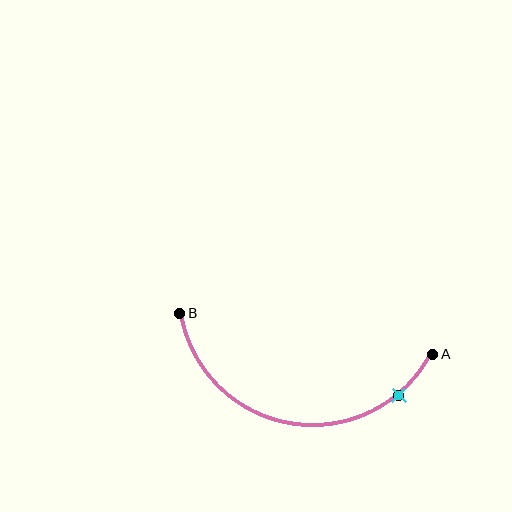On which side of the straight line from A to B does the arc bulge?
The arc bulges below the straight line connecting A and B.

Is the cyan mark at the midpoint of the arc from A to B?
No. The cyan mark lies on the arc but is closer to endpoint A. The arc midpoint would be at the point on the curve equidistant along the arc from both A and B.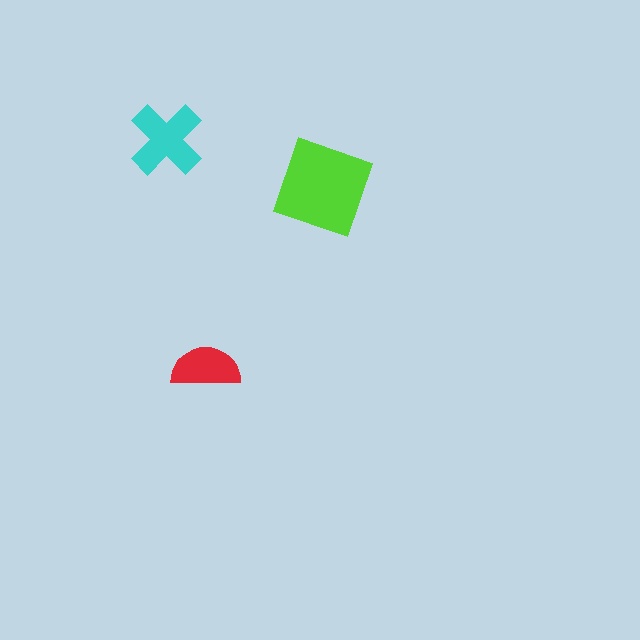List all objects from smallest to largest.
The red semicircle, the cyan cross, the lime square.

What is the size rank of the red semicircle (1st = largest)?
3rd.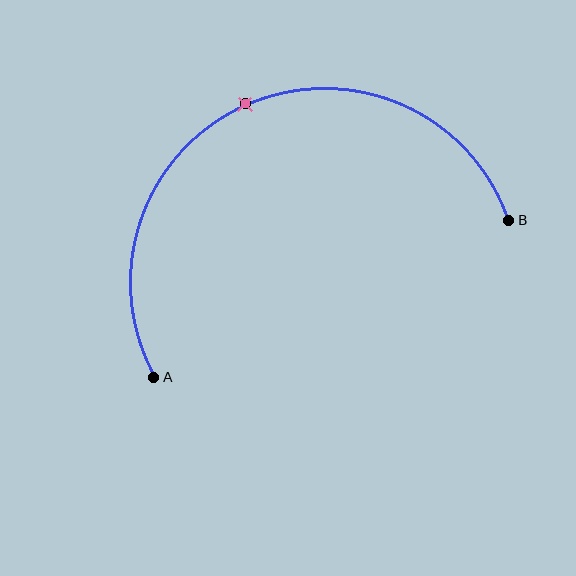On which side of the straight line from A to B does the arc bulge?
The arc bulges above the straight line connecting A and B.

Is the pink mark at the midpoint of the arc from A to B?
Yes. The pink mark lies on the arc at equal arc-length from both A and B — it is the arc midpoint.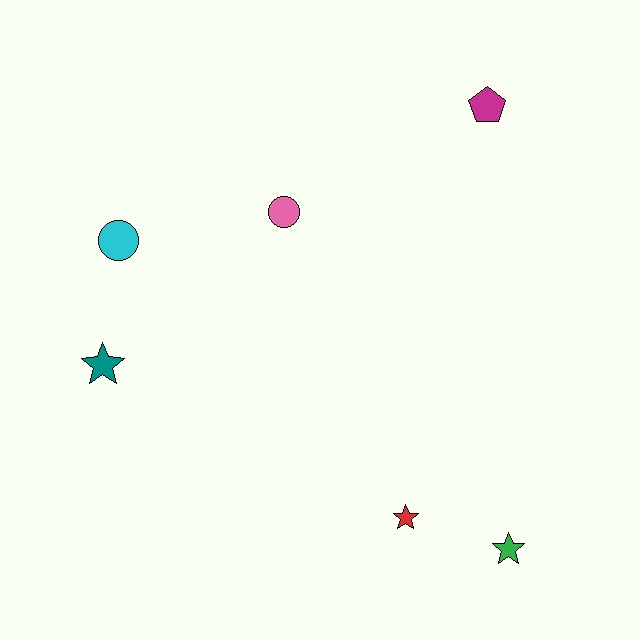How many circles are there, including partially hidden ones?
There are 2 circles.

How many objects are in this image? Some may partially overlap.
There are 6 objects.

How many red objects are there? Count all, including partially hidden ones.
There is 1 red object.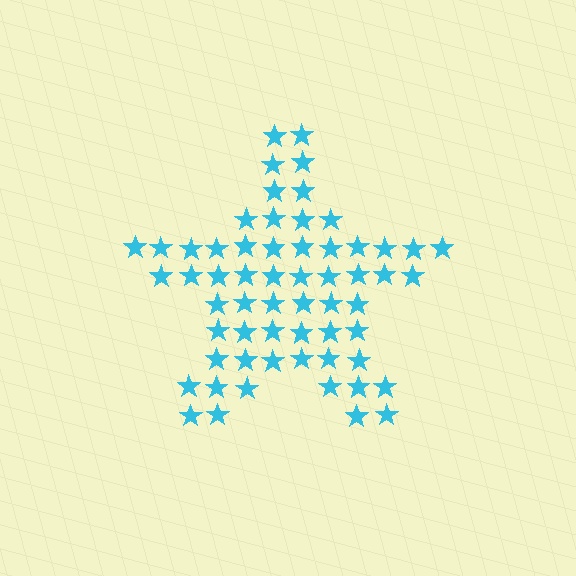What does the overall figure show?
The overall figure shows a star.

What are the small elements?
The small elements are stars.